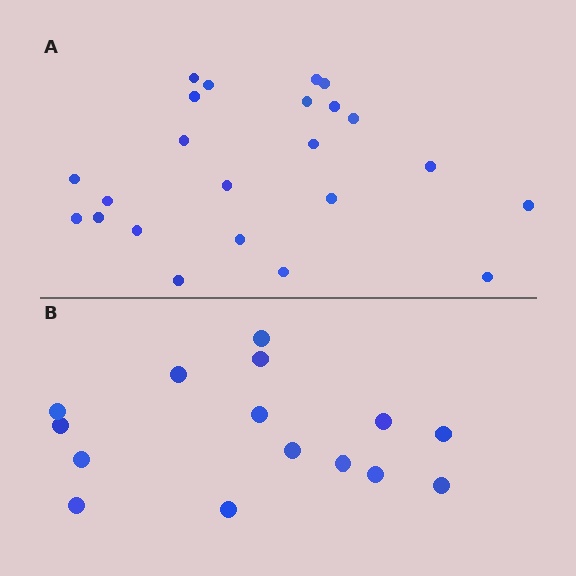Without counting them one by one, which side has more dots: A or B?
Region A (the top region) has more dots.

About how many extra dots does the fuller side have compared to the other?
Region A has roughly 8 or so more dots than region B.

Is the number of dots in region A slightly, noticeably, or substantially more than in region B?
Region A has substantially more. The ratio is roughly 1.5 to 1.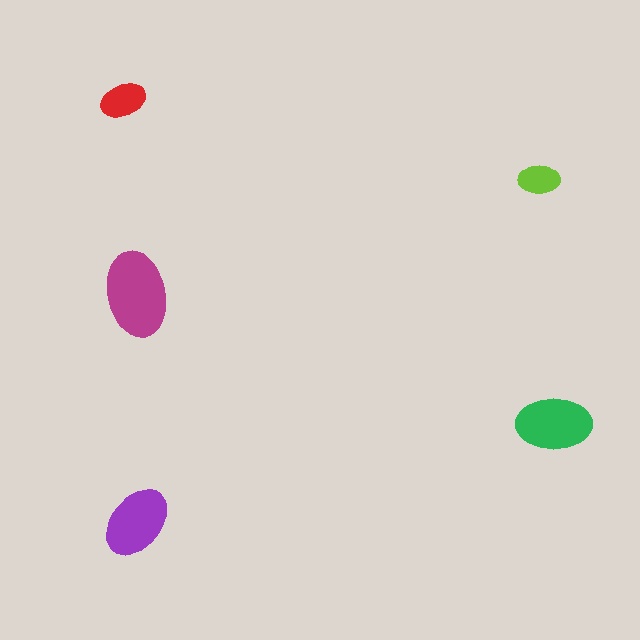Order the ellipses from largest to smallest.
the magenta one, the green one, the purple one, the red one, the lime one.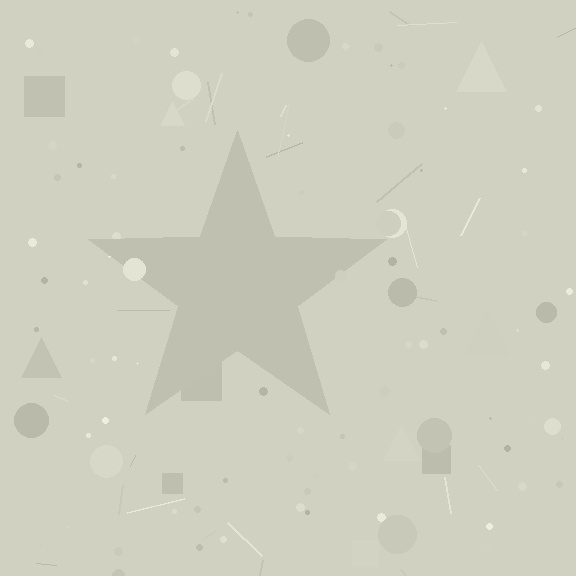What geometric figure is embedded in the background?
A star is embedded in the background.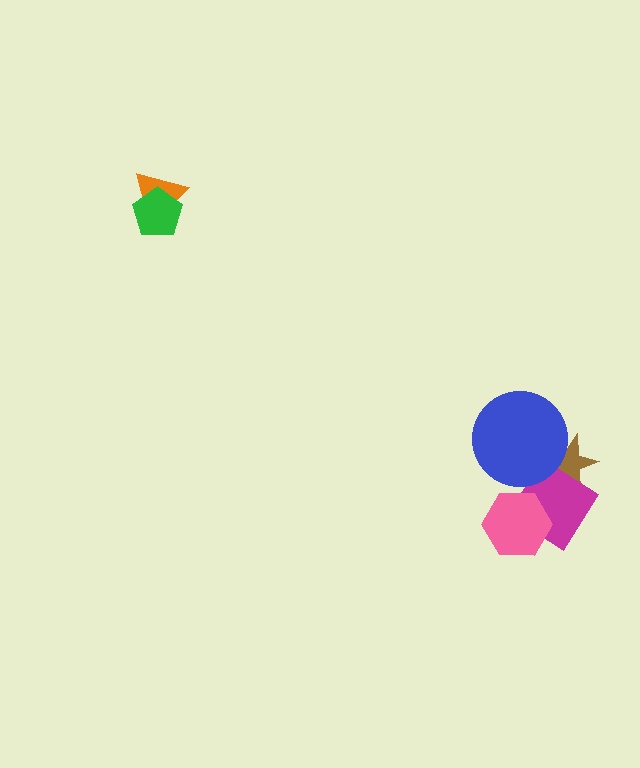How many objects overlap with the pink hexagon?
1 object overlaps with the pink hexagon.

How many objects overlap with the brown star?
2 objects overlap with the brown star.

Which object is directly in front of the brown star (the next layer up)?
The magenta diamond is directly in front of the brown star.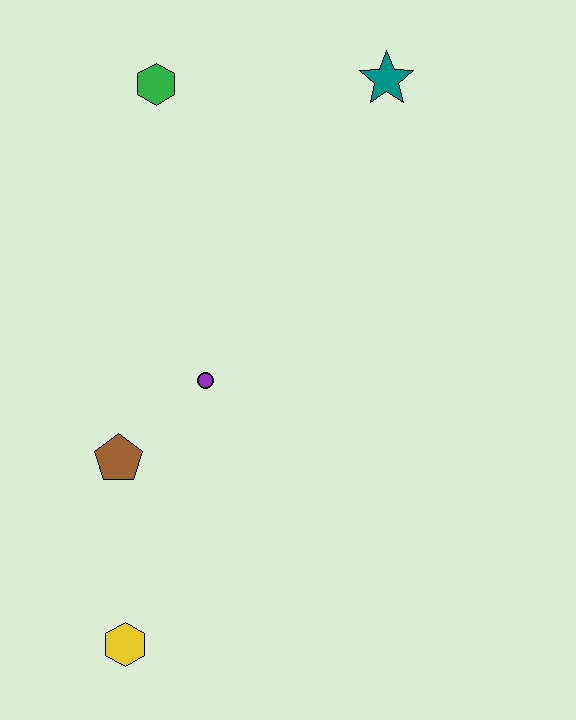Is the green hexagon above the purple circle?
Yes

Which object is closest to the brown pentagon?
The purple circle is closest to the brown pentagon.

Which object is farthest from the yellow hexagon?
The teal star is farthest from the yellow hexagon.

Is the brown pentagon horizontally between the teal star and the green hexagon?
No